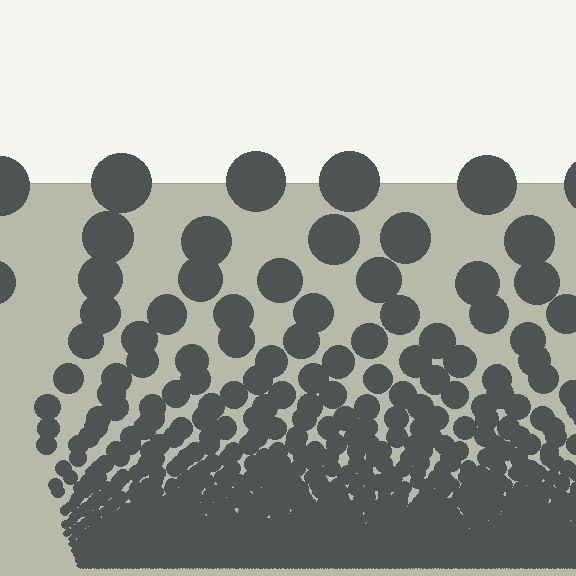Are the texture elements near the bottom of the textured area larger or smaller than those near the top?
Smaller. The gradient is inverted — elements near the bottom are smaller and denser.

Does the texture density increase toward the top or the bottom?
Density increases toward the bottom.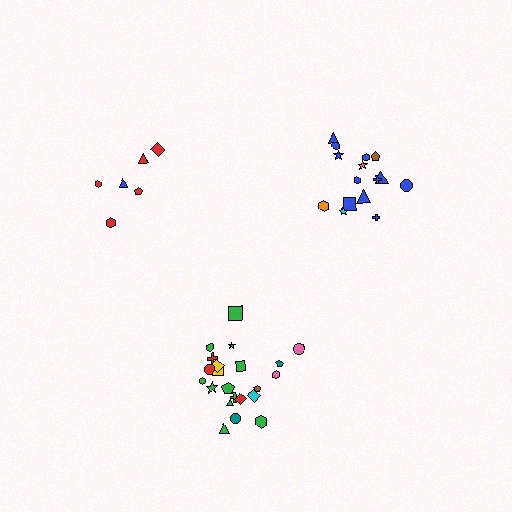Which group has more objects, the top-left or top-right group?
The top-right group.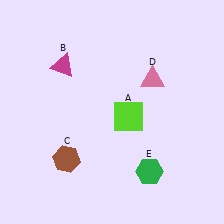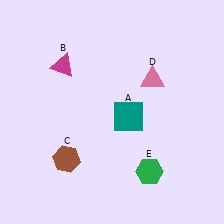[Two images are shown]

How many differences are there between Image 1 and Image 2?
There is 1 difference between the two images.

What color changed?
The square (A) changed from lime in Image 1 to teal in Image 2.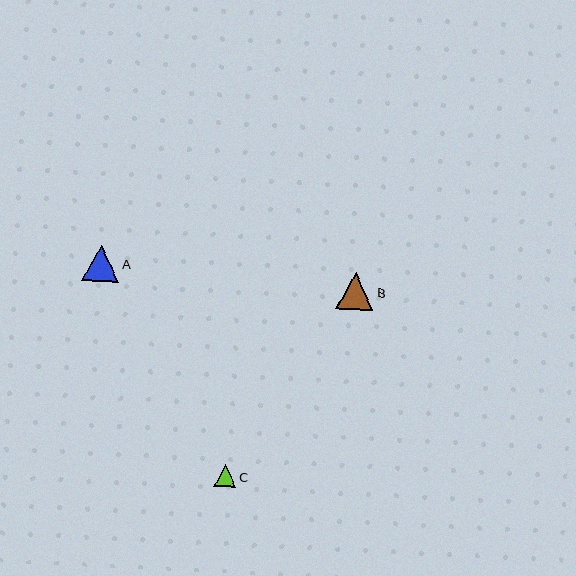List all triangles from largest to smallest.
From largest to smallest: B, A, C.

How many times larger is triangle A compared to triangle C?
Triangle A is approximately 1.7 times the size of triangle C.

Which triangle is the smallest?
Triangle C is the smallest with a size of approximately 22 pixels.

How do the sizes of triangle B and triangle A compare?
Triangle B and triangle A are approximately the same size.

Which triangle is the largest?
Triangle B is the largest with a size of approximately 37 pixels.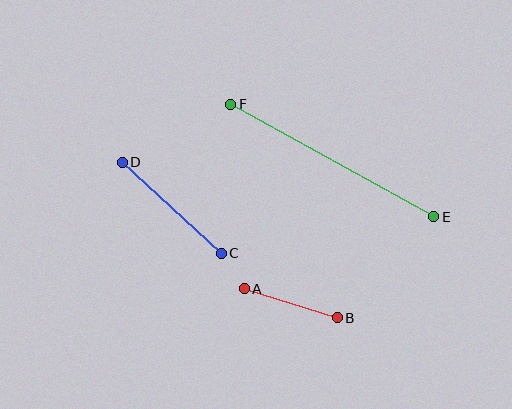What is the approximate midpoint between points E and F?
The midpoint is at approximately (332, 160) pixels.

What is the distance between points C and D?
The distance is approximately 135 pixels.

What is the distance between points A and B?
The distance is approximately 97 pixels.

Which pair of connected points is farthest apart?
Points E and F are farthest apart.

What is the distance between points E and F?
The distance is approximately 232 pixels.